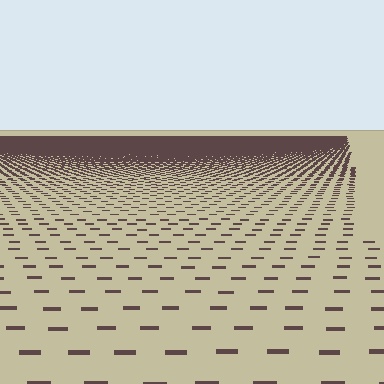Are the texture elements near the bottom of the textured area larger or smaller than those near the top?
Larger. Near the bottom, elements are closer to the viewer and appear at a bigger on-screen size.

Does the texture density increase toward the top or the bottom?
Density increases toward the top.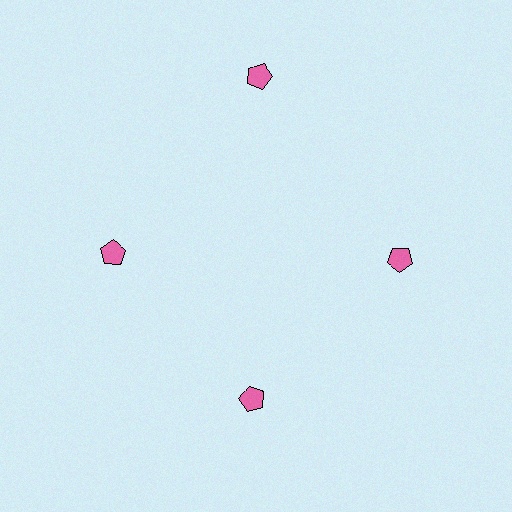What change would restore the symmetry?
The symmetry would be restored by moving it inward, back onto the ring so that all 4 pentagons sit at equal angles and equal distance from the center.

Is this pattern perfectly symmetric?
No. The 4 pink pentagons are arranged in a ring, but one element near the 12 o'clock position is pushed outward from the center, breaking the 4-fold rotational symmetry.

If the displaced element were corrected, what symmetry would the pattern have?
It would have 4-fold rotational symmetry — the pattern would map onto itself every 90 degrees.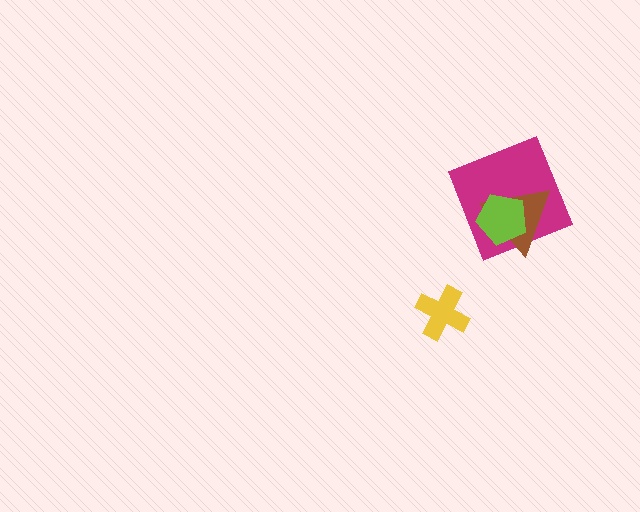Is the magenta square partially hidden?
Yes, it is partially covered by another shape.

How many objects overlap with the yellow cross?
0 objects overlap with the yellow cross.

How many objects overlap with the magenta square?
2 objects overlap with the magenta square.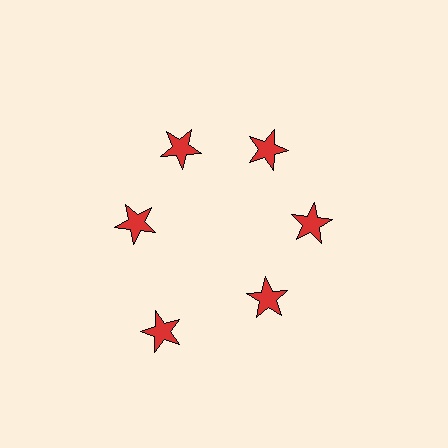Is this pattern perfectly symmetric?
No. The 6 red stars are arranged in a ring, but one element near the 7 o'clock position is pushed outward from the center, breaking the 6-fold rotational symmetry.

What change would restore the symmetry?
The symmetry would be restored by moving it inward, back onto the ring so that all 6 stars sit at equal angles and equal distance from the center.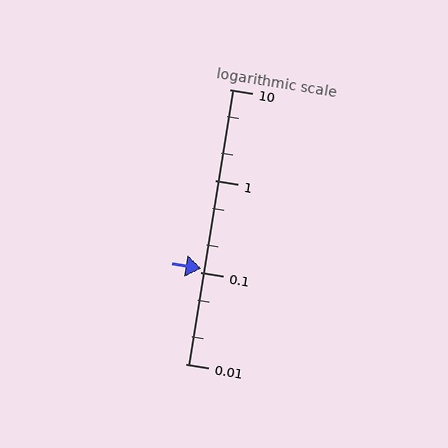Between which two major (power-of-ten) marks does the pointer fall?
The pointer is between 0.1 and 1.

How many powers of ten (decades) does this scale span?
The scale spans 3 decades, from 0.01 to 10.